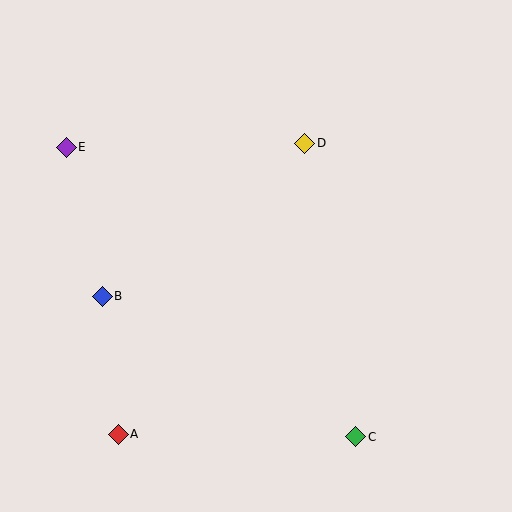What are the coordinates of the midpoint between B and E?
The midpoint between B and E is at (84, 222).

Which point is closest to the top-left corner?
Point E is closest to the top-left corner.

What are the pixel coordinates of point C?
Point C is at (356, 437).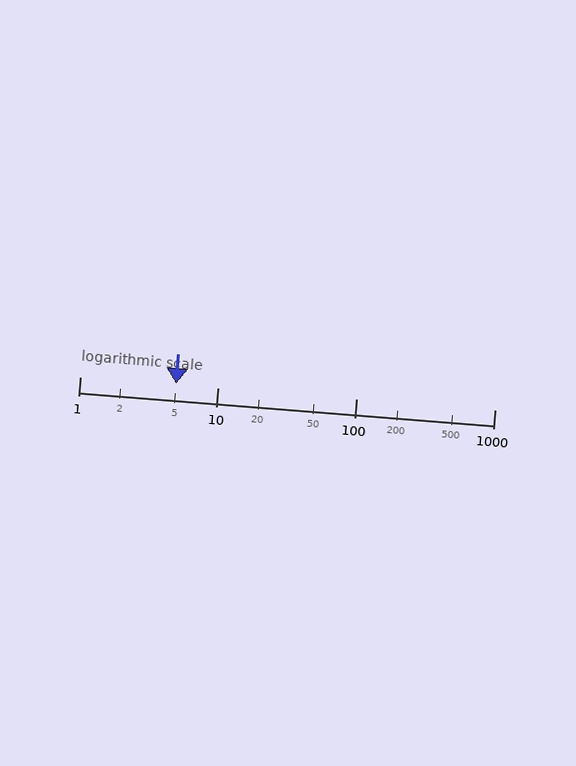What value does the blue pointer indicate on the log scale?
The pointer indicates approximately 5.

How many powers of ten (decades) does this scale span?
The scale spans 3 decades, from 1 to 1000.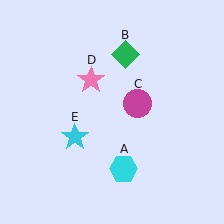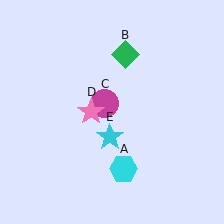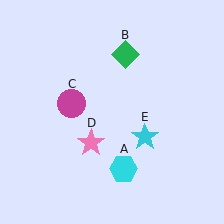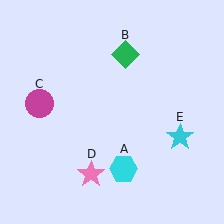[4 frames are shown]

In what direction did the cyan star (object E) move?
The cyan star (object E) moved right.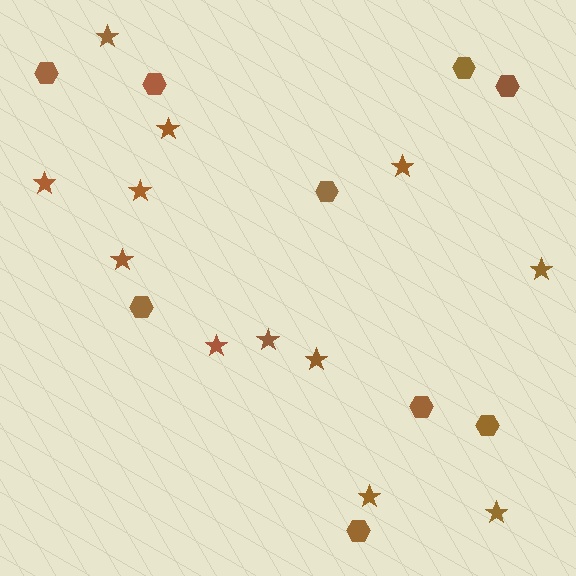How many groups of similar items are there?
There are 2 groups: one group of hexagons (9) and one group of stars (12).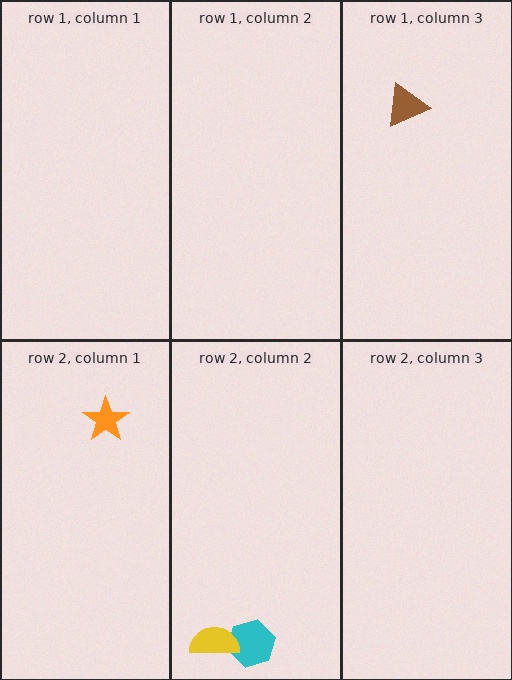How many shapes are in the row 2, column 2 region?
2.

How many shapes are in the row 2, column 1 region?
1.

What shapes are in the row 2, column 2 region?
The cyan hexagon, the yellow semicircle.